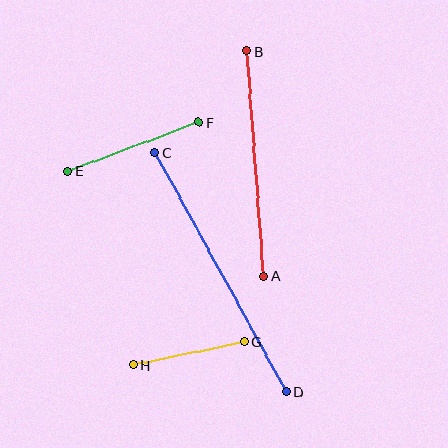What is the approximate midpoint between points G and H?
The midpoint is at approximately (189, 353) pixels.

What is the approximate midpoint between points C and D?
The midpoint is at approximately (220, 272) pixels.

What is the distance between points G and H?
The distance is approximately 113 pixels.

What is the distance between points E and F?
The distance is approximately 140 pixels.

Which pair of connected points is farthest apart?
Points C and D are farthest apart.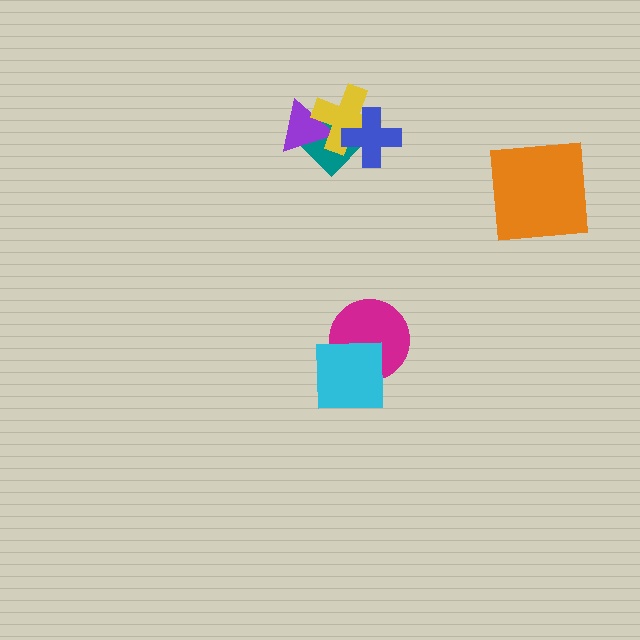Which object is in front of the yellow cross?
The blue cross is in front of the yellow cross.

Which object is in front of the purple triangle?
The yellow cross is in front of the purple triangle.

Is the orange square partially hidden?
No, no other shape covers it.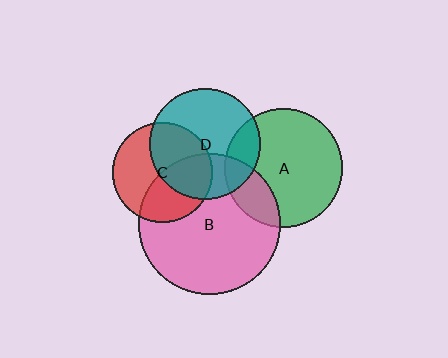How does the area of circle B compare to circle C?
Approximately 2.0 times.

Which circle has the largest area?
Circle B (pink).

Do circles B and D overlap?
Yes.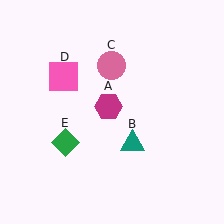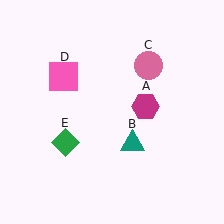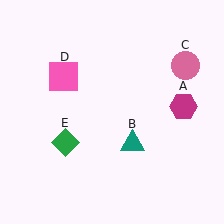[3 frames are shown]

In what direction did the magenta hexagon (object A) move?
The magenta hexagon (object A) moved right.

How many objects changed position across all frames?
2 objects changed position: magenta hexagon (object A), pink circle (object C).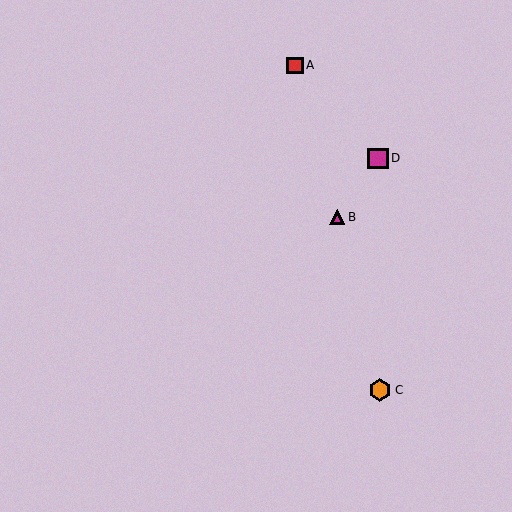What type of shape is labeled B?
Shape B is a magenta triangle.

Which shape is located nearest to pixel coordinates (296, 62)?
The red square (labeled A) at (295, 66) is nearest to that location.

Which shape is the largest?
The orange hexagon (labeled C) is the largest.